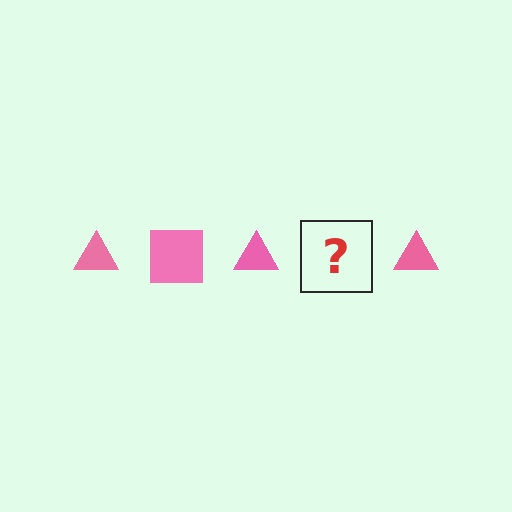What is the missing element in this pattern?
The missing element is a pink square.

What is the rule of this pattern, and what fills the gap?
The rule is that the pattern cycles through triangle, square shapes in pink. The gap should be filled with a pink square.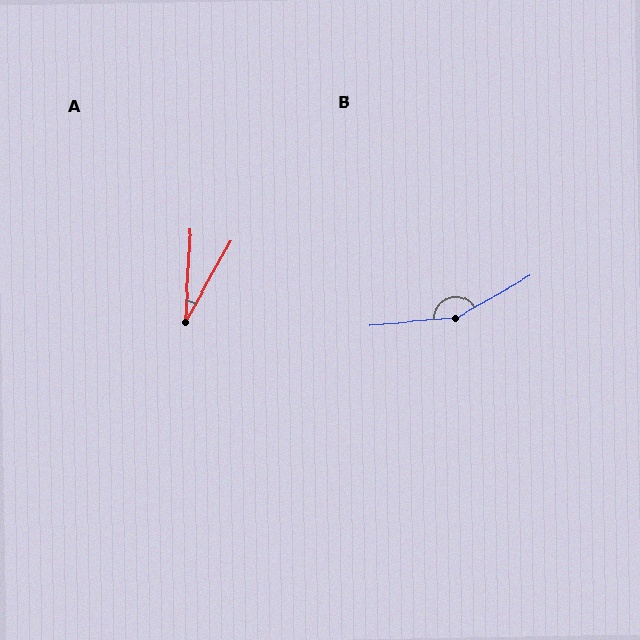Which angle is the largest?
B, at approximately 155 degrees.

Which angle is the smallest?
A, at approximately 26 degrees.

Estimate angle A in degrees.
Approximately 26 degrees.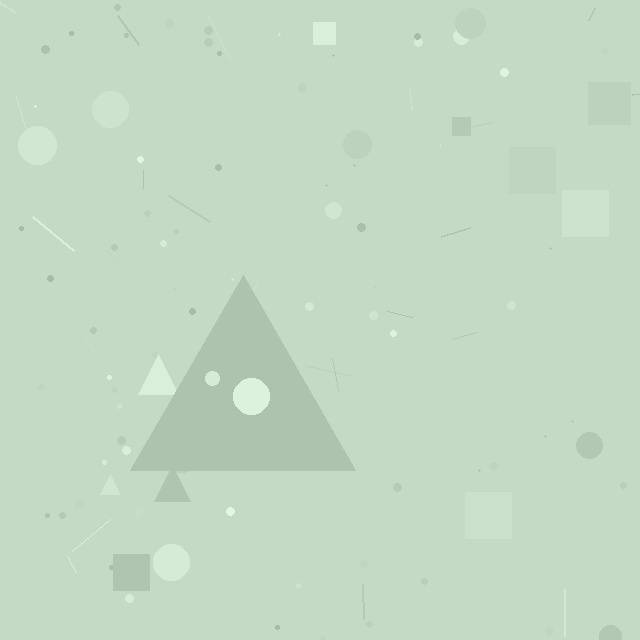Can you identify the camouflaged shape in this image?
The camouflaged shape is a triangle.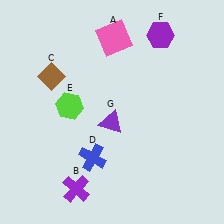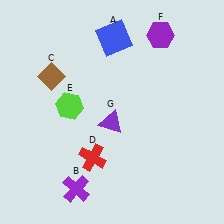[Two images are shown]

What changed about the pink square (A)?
In Image 1, A is pink. In Image 2, it changed to blue.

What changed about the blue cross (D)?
In Image 1, D is blue. In Image 2, it changed to red.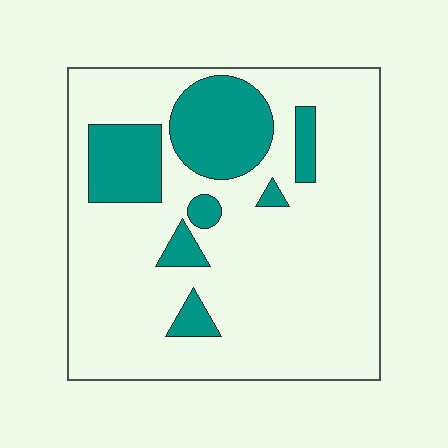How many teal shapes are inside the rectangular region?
7.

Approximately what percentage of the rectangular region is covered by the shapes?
Approximately 20%.